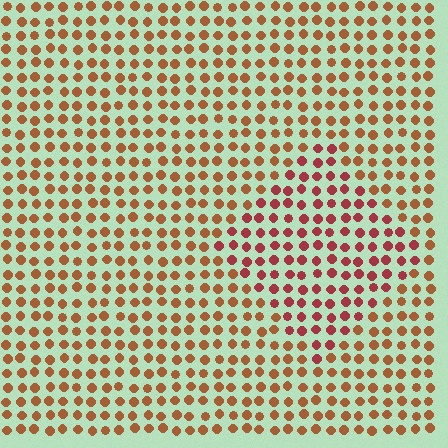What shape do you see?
I see a diamond.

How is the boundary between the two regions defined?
The boundary is defined purely by a slight shift in hue (about 29 degrees). Spacing, size, and orientation are identical on both sides.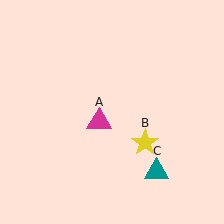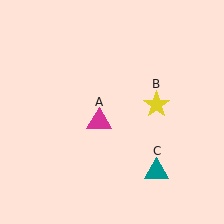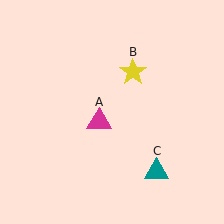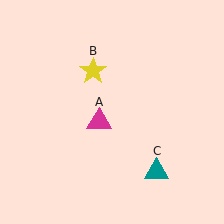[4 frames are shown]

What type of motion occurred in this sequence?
The yellow star (object B) rotated counterclockwise around the center of the scene.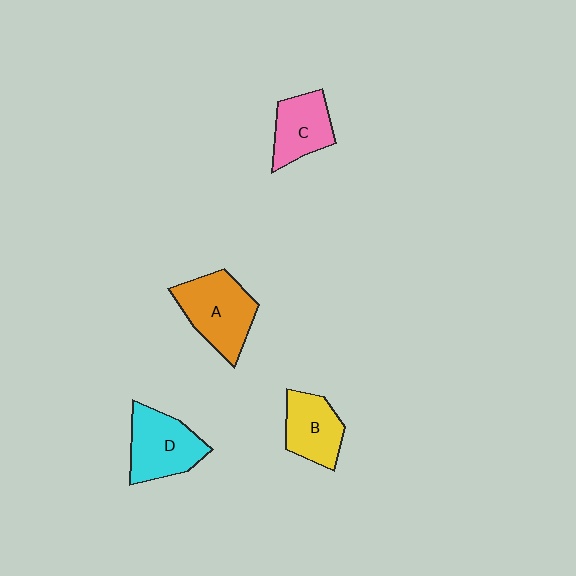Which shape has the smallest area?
Shape C (pink).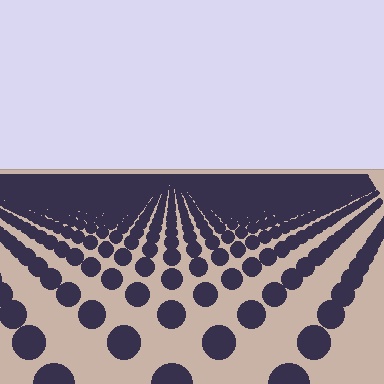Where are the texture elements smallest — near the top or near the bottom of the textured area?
Near the top.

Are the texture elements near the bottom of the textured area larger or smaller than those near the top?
Larger. Near the bottom, elements are closer to the viewer and appear at a bigger on-screen size.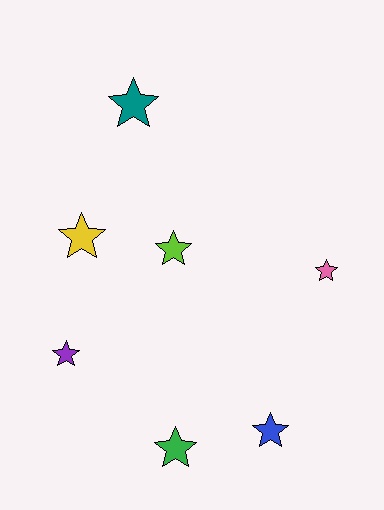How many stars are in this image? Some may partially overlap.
There are 7 stars.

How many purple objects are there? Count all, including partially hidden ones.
There is 1 purple object.